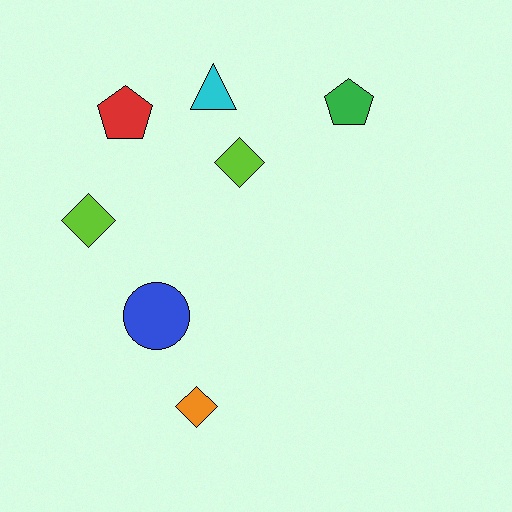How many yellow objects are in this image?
There are no yellow objects.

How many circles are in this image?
There is 1 circle.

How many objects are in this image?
There are 7 objects.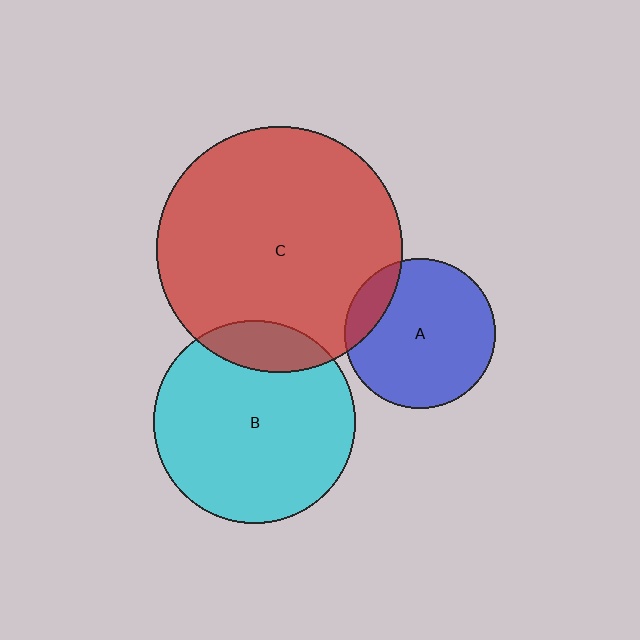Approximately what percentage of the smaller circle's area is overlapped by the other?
Approximately 15%.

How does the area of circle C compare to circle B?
Approximately 1.5 times.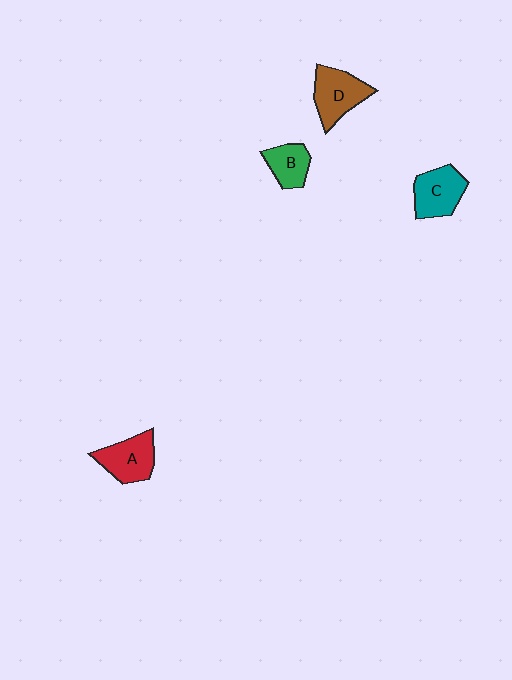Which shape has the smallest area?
Shape B (green).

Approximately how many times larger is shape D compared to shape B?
Approximately 1.5 times.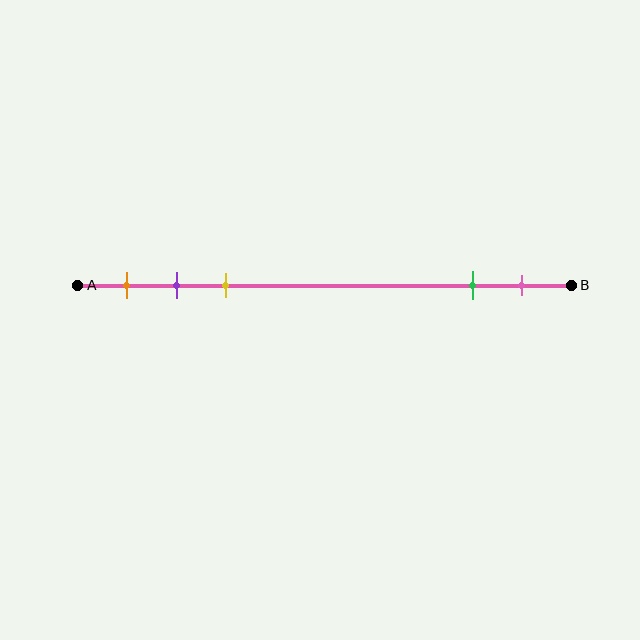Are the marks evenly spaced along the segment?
No, the marks are not evenly spaced.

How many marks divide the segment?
There are 5 marks dividing the segment.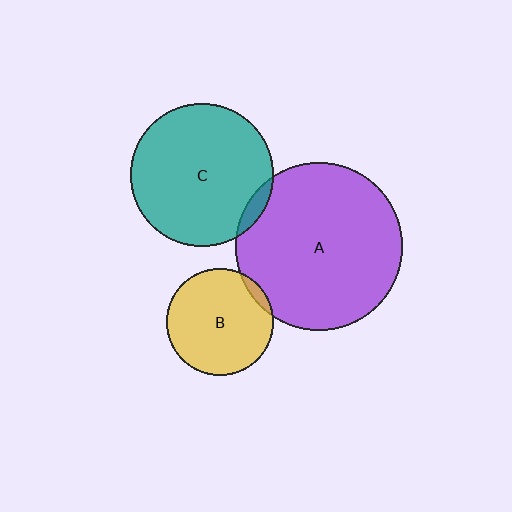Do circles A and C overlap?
Yes.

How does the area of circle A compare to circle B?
Approximately 2.4 times.